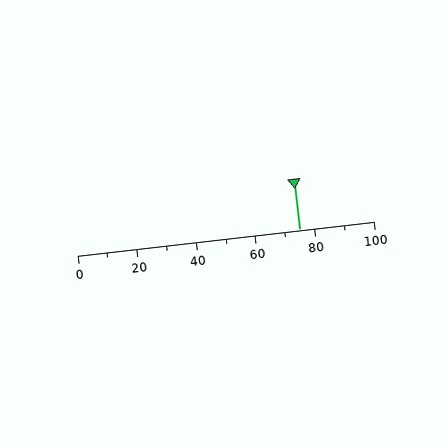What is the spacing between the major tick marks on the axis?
The major ticks are spaced 20 apart.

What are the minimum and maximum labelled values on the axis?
The axis runs from 0 to 100.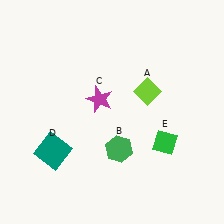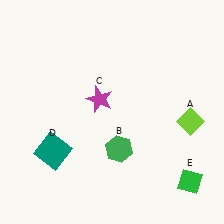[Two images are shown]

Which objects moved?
The objects that moved are: the lime diamond (A), the green diamond (E).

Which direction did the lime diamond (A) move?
The lime diamond (A) moved right.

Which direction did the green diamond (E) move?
The green diamond (E) moved down.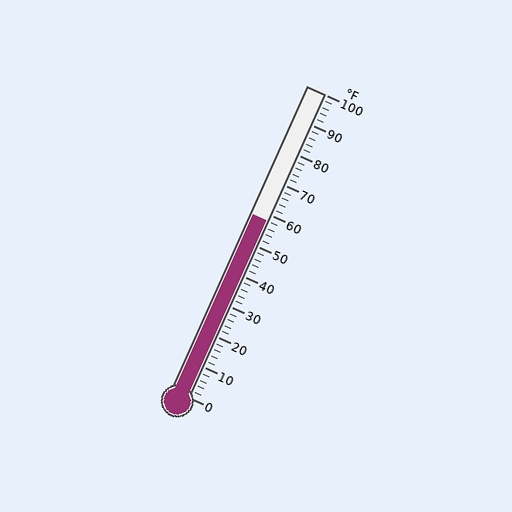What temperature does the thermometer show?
The thermometer shows approximately 58°F.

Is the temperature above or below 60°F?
The temperature is below 60°F.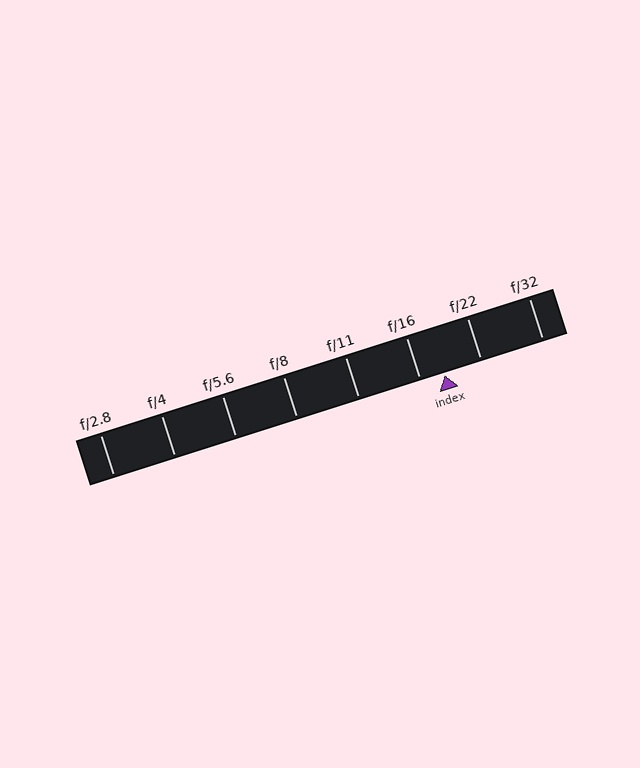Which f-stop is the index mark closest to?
The index mark is closest to f/16.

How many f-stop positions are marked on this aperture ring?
There are 8 f-stop positions marked.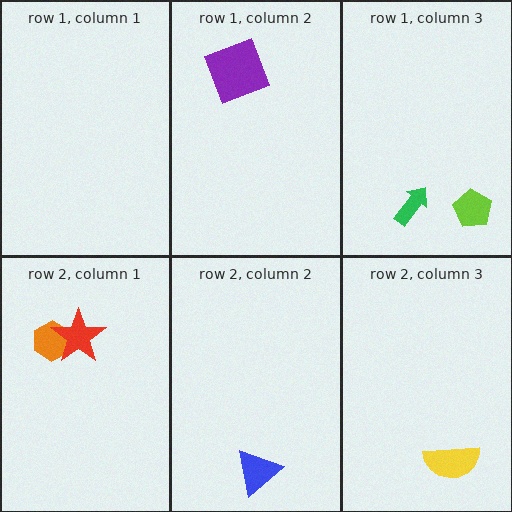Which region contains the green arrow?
The row 1, column 3 region.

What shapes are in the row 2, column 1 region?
The orange hexagon, the red star.